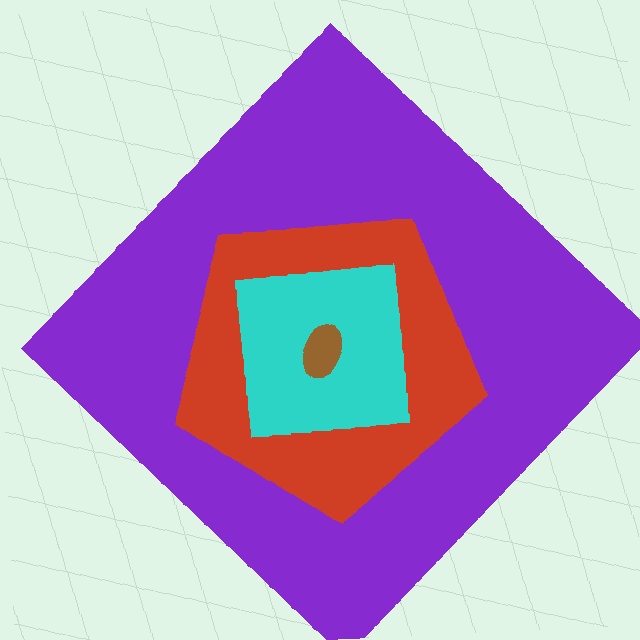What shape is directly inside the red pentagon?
The cyan square.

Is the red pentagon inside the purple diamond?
Yes.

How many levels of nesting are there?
4.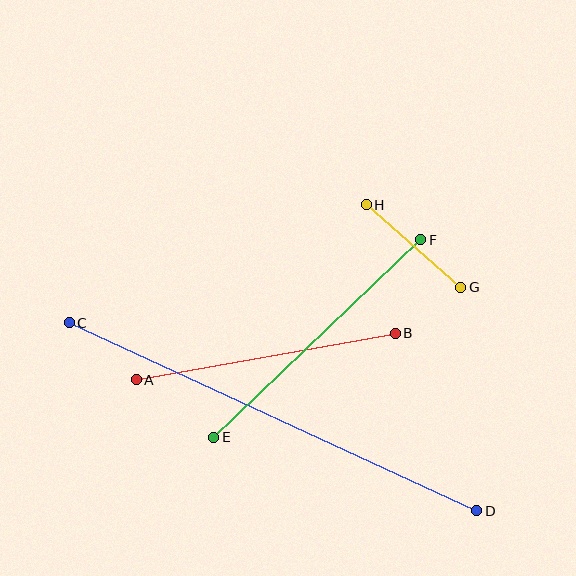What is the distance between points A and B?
The distance is approximately 263 pixels.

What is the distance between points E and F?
The distance is approximately 286 pixels.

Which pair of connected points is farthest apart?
Points C and D are farthest apart.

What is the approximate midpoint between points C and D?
The midpoint is at approximately (273, 417) pixels.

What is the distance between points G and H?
The distance is approximately 126 pixels.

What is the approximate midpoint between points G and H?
The midpoint is at approximately (414, 246) pixels.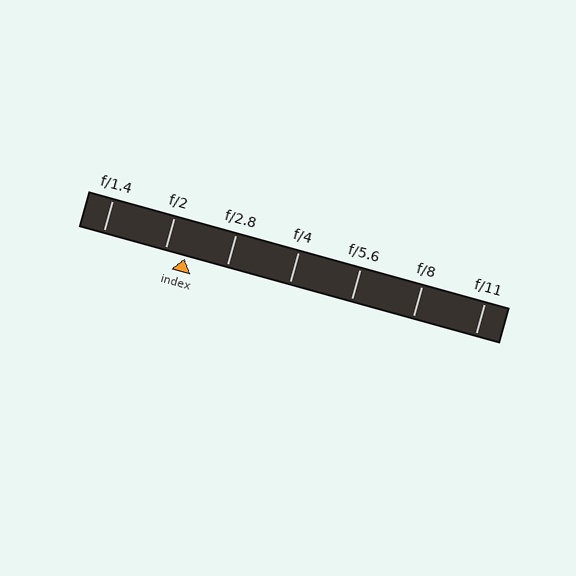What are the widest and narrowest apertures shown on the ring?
The widest aperture shown is f/1.4 and the narrowest is f/11.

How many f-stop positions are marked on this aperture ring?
There are 7 f-stop positions marked.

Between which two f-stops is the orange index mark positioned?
The index mark is between f/2 and f/2.8.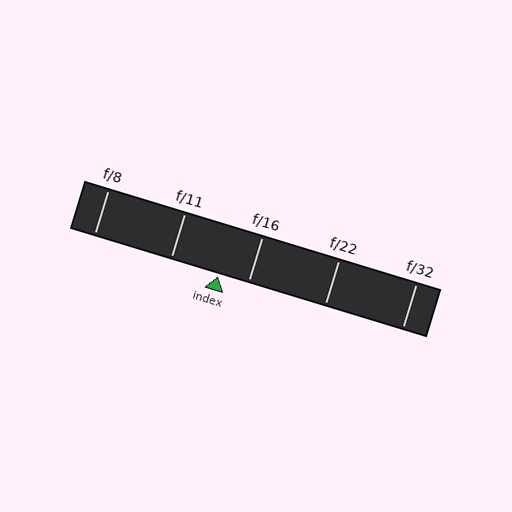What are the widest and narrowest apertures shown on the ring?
The widest aperture shown is f/8 and the narrowest is f/32.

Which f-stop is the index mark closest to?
The index mark is closest to f/16.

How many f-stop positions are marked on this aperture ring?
There are 5 f-stop positions marked.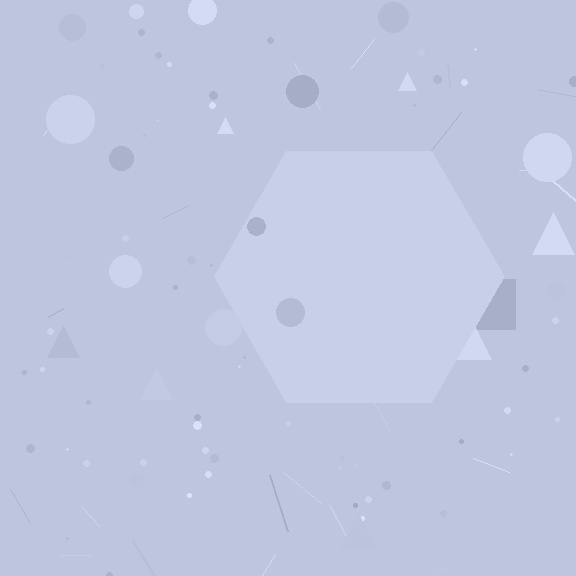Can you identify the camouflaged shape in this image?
The camouflaged shape is a hexagon.